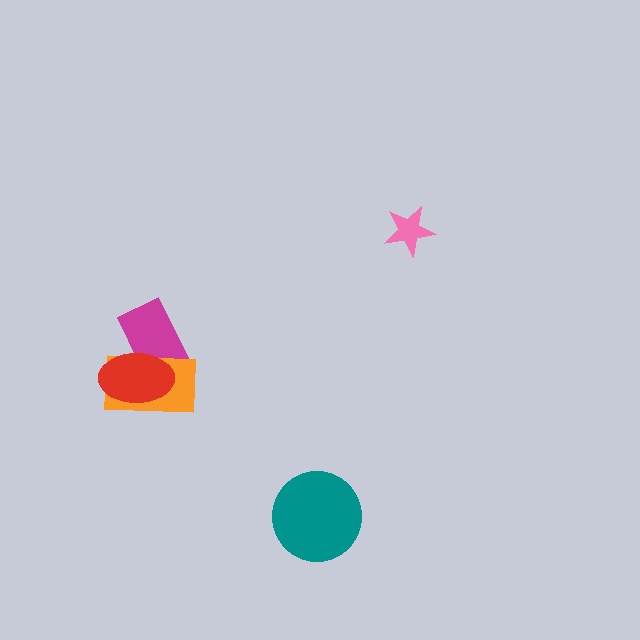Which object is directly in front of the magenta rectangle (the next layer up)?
The orange rectangle is directly in front of the magenta rectangle.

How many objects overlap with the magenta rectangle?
2 objects overlap with the magenta rectangle.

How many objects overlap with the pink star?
0 objects overlap with the pink star.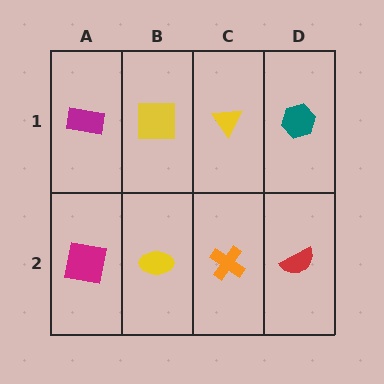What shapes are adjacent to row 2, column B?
A yellow square (row 1, column B), a magenta square (row 2, column A), an orange cross (row 2, column C).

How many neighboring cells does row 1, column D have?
2.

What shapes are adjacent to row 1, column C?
An orange cross (row 2, column C), a yellow square (row 1, column B), a teal hexagon (row 1, column D).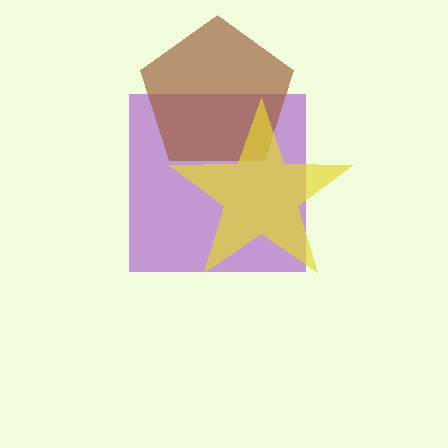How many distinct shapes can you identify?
There are 3 distinct shapes: a purple square, a brown pentagon, a yellow star.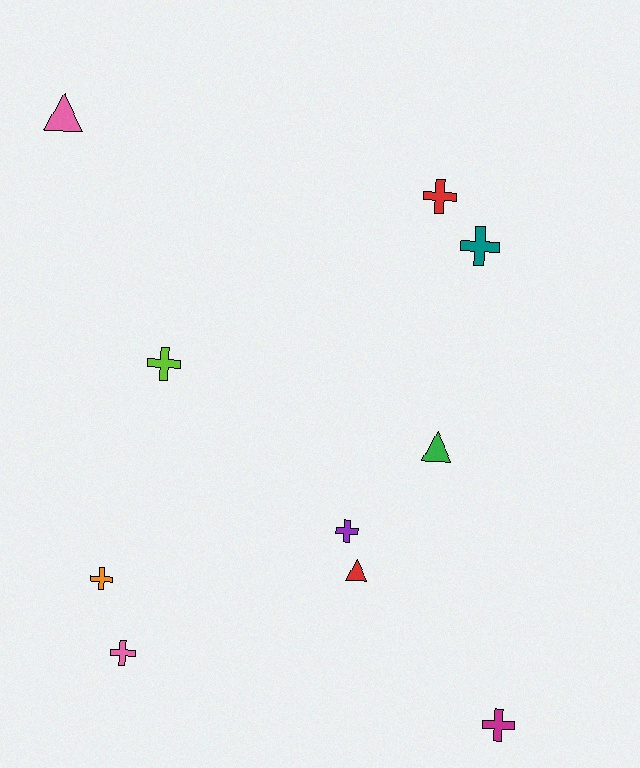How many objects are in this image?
There are 10 objects.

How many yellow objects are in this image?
There are no yellow objects.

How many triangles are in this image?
There are 3 triangles.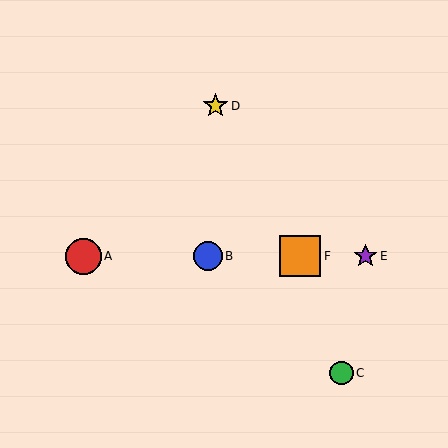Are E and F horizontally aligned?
Yes, both are at y≈256.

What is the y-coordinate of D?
Object D is at y≈106.